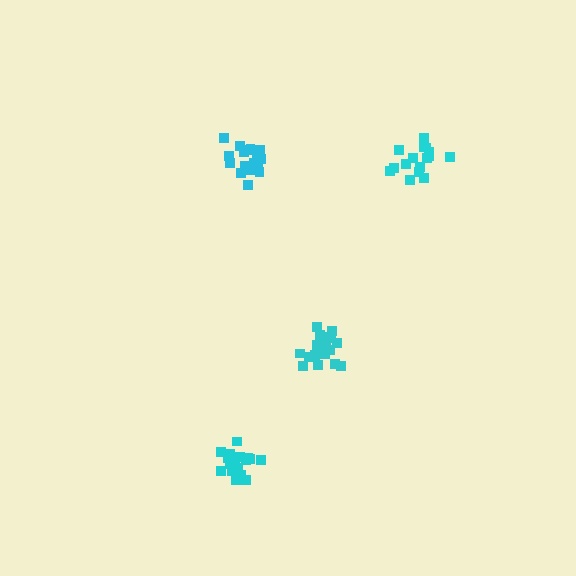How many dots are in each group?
Group 1: 16 dots, Group 2: 20 dots, Group 3: 18 dots, Group 4: 20 dots (74 total).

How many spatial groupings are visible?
There are 4 spatial groupings.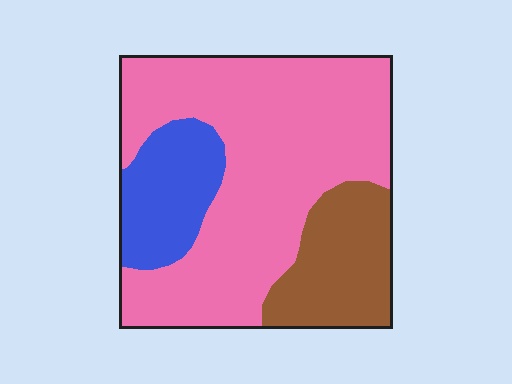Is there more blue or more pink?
Pink.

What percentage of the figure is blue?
Blue takes up less than a quarter of the figure.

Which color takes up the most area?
Pink, at roughly 65%.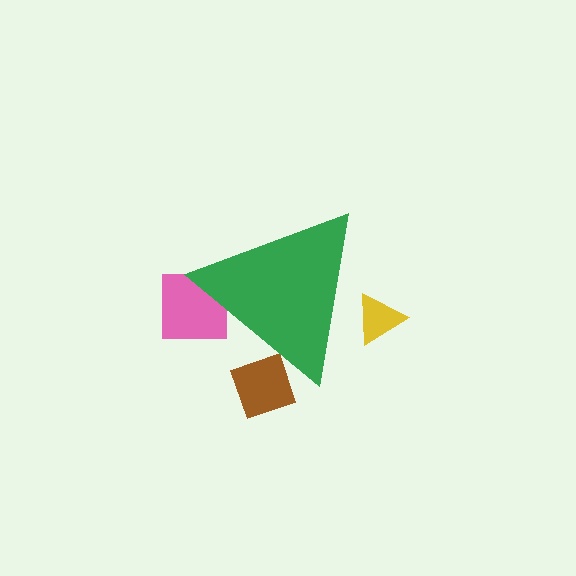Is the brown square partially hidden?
Yes, the brown square is partially hidden behind the green triangle.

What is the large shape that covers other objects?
A green triangle.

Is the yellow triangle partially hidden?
Yes, the yellow triangle is partially hidden behind the green triangle.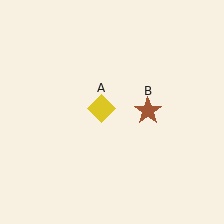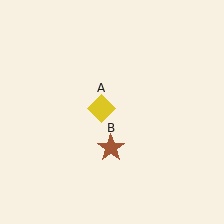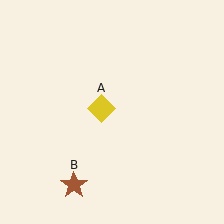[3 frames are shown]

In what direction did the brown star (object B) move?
The brown star (object B) moved down and to the left.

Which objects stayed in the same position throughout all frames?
Yellow diamond (object A) remained stationary.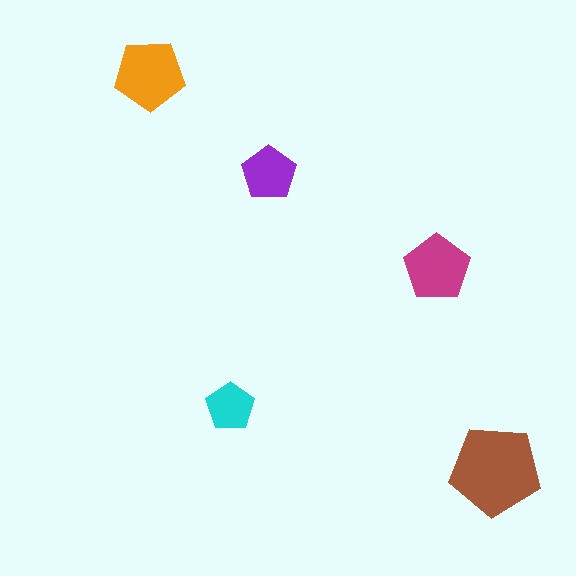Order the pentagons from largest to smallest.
the brown one, the orange one, the magenta one, the purple one, the cyan one.